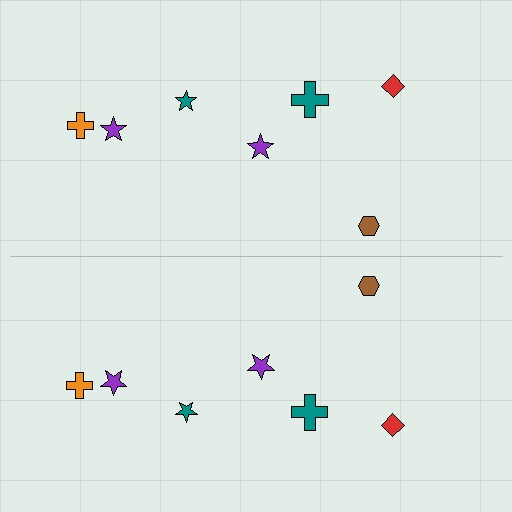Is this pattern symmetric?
Yes, this pattern has bilateral (reflection) symmetry.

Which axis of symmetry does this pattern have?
The pattern has a horizontal axis of symmetry running through the center of the image.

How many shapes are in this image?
There are 14 shapes in this image.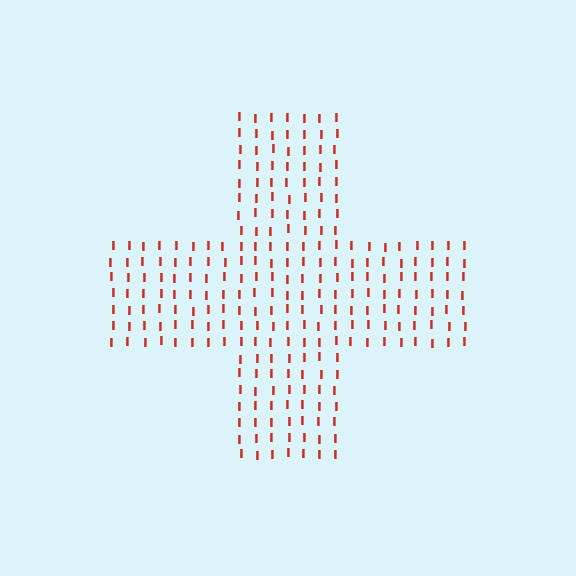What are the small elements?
The small elements are letter I's.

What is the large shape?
The large shape is a cross.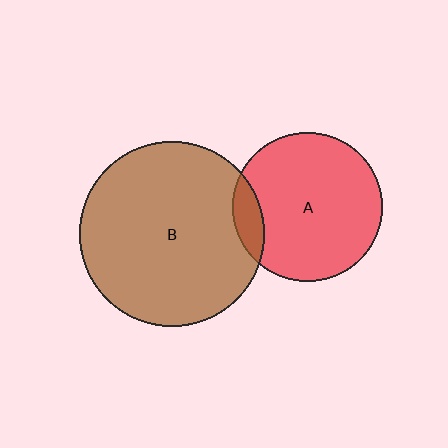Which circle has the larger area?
Circle B (brown).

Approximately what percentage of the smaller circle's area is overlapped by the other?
Approximately 10%.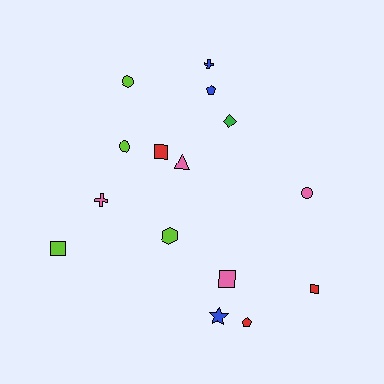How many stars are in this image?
There is 1 star.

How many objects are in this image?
There are 15 objects.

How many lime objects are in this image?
There are 4 lime objects.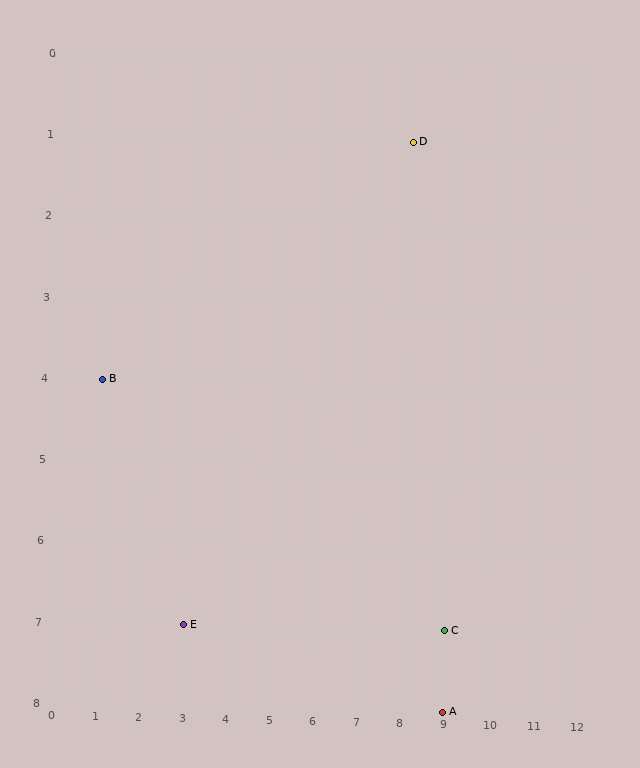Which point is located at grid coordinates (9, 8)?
Point A is at (9, 8).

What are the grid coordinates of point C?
Point C is at grid coordinates (9, 7).